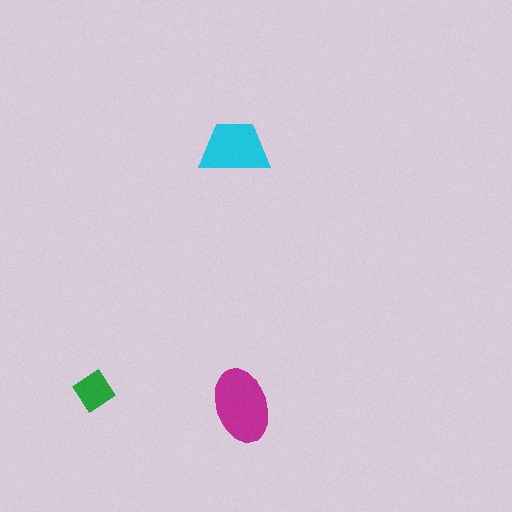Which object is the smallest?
The green diamond.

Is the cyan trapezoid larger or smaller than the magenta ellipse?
Smaller.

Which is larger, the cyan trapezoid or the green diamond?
The cyan trapezoid.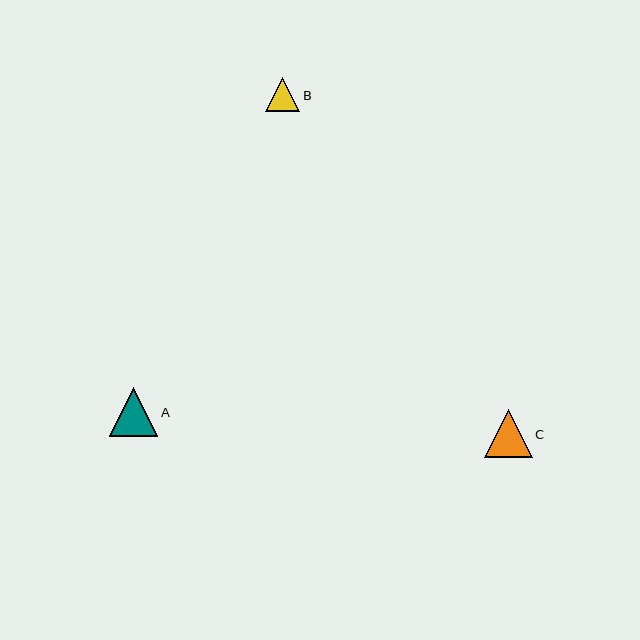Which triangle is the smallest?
Triangle B is the smallest with a size of approximately 34 pixels.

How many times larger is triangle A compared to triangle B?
Triangle A is approximately 1.4 times the size of triangle B.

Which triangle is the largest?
Triangle A is the largest with a size of approximately 48 pixels.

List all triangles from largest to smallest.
From largest to smallest: A, C, B.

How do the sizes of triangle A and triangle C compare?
Triangle A and triangle C are approximately the same size.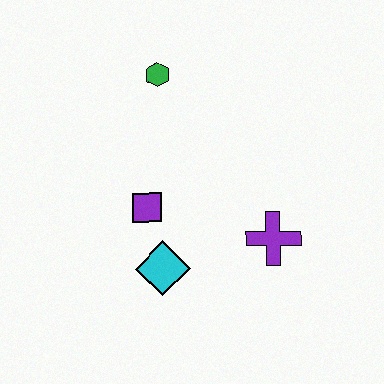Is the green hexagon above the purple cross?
Yes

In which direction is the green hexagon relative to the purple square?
The green hexagon is above the purple square.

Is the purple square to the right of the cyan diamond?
No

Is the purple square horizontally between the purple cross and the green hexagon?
No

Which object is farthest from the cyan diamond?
The green hexagon is farthest from the cyan diamond.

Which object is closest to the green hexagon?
The purple square is closest to the green hexagon.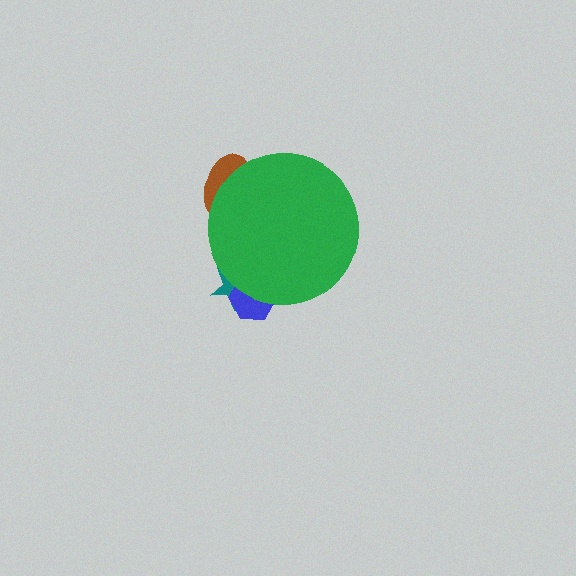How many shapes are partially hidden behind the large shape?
3 shapes are partially hidden.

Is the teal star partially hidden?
Yes, the teal star is partially hidden behind the green circle.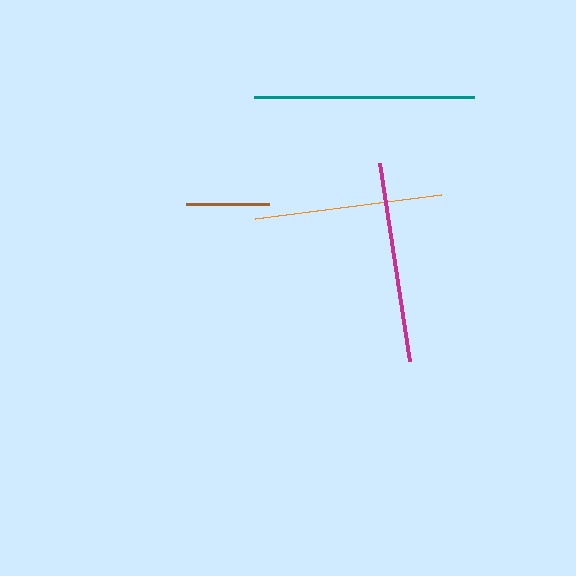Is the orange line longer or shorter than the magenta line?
The magenta line is longer than the orange line.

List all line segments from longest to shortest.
From longest to shortest: teal, magenta, orange, brown.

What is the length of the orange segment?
The orange segment is approximately 188 pixels long.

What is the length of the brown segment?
The brown segment is approximately 83 pixels long.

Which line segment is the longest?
The teal line is the longest at approximately 220 pixels.